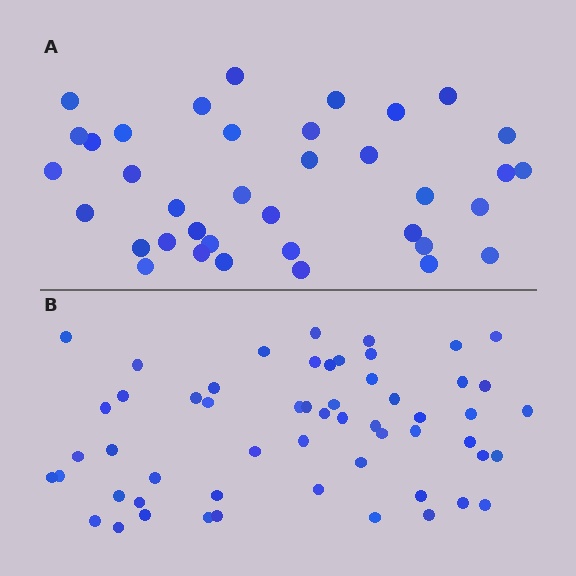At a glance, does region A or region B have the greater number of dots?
Region B (the bottom region) has more dots.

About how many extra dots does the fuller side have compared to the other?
Region B has approximately 20 more dots than region A.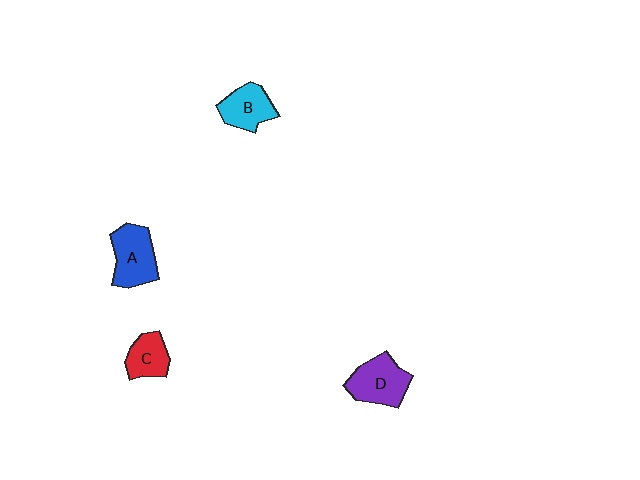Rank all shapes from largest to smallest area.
From largest to smallest: A (blue), D (purple), B (cyan), C (red).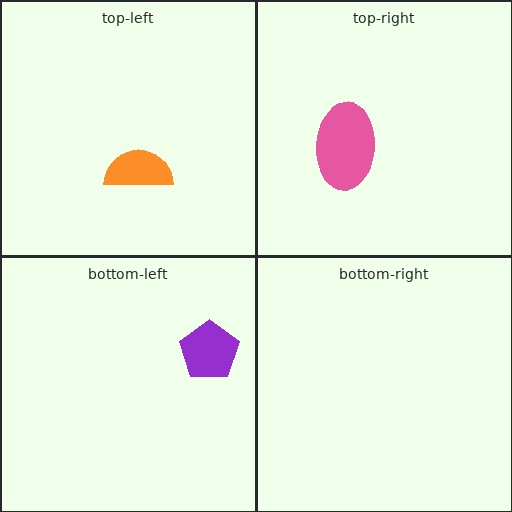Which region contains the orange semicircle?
The top-left region.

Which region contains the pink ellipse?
The top-right region.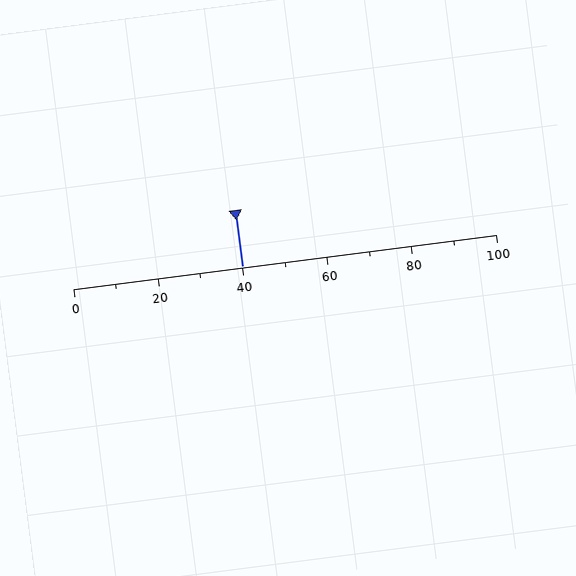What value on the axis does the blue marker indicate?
The marker indicates approximately 40.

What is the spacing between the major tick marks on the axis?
The major ticks are spaced 20 apart.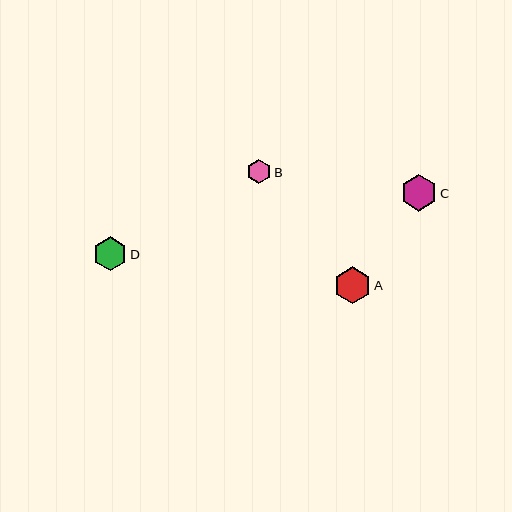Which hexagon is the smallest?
Hexagon B is the smallest with a size of approximately 24 pixels.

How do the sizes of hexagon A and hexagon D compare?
Hexagon A and hexagon D are approximately the same size.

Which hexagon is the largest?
Hexagon A is the largest with a size of approximately 37 pixels.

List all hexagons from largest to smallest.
From largest to smallest: A, C, D, B.